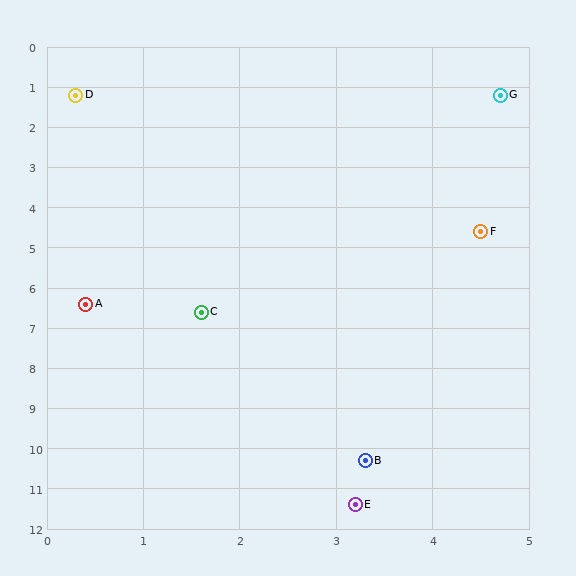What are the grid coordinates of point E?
Point E is at approximately (3.2, 11.4).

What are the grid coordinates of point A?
Point A is at approximately (0.4, 6.4).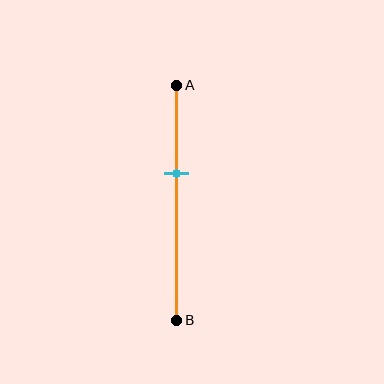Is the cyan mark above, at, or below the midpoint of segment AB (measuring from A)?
The cyan mark is above the midpoint of segment AB.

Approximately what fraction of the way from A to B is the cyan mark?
The cyan mark is approximately 40% of the way from A to B.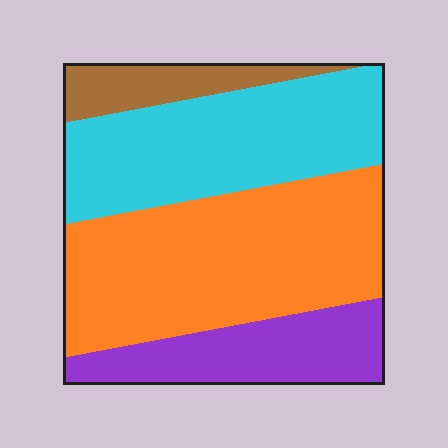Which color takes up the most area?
Orange, at roughly 40%.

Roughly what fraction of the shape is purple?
Purple takes up about one sixth (1/6) of the shape.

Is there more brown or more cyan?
Cyan.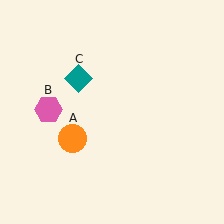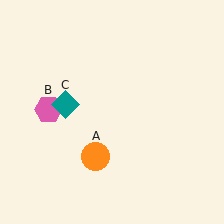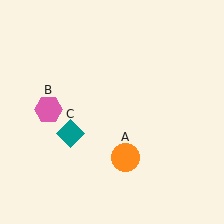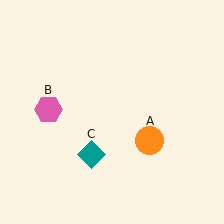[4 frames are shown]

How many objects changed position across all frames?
2 objects changed position: orange circle (object A), teal diamond (object C).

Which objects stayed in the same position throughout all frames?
Pink hexagon (object B) remained stationary.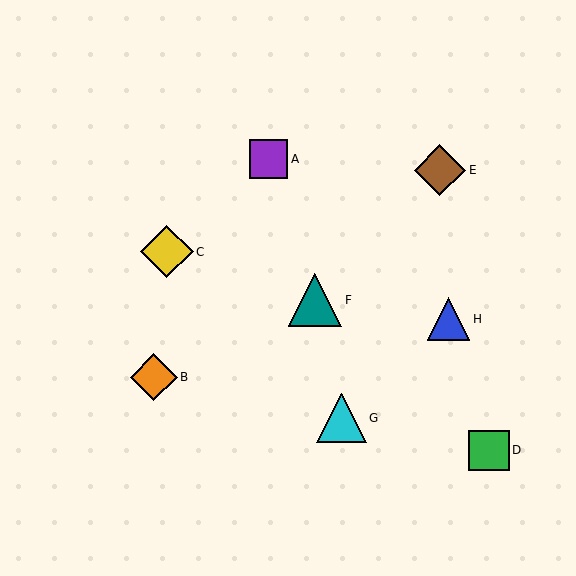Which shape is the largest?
The teal triangle (labeled F) is the largest.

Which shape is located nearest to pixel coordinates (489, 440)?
The green square (labeled D) at (489, 450) is nearest to that location.